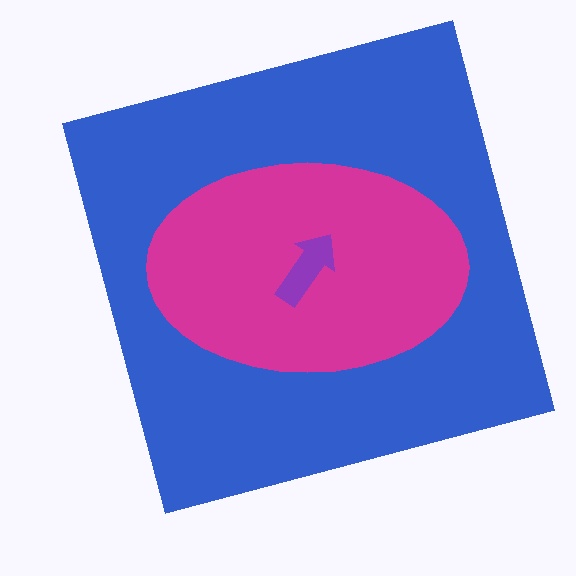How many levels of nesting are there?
3.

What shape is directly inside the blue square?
The magenta ellipse.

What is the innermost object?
The purple arrow.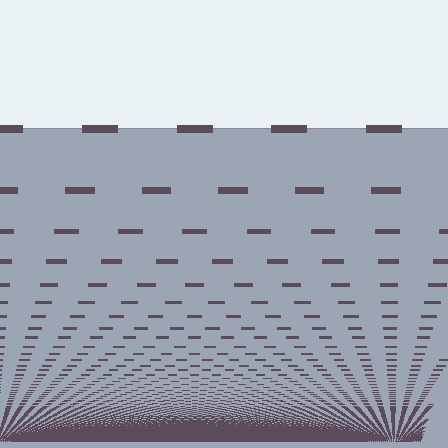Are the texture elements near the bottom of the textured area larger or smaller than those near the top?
Smaller. The gradient is inverted — elements near the bottom are smaller and denser.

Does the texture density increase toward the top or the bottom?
Density increases toward the bottom.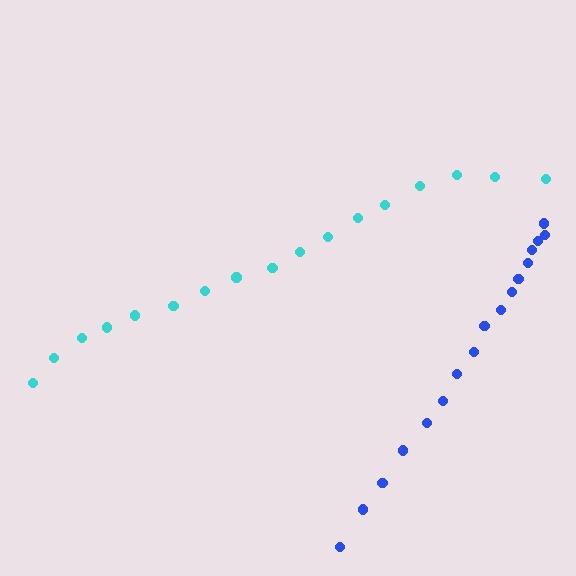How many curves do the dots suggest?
There are 2 distinct paths.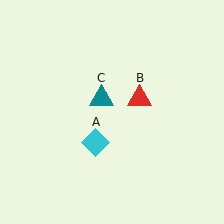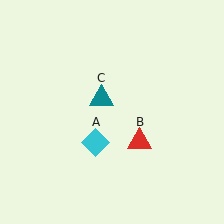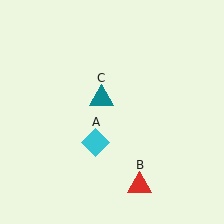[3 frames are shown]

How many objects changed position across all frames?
1 object changed position: red triangle (object B).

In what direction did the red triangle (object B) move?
The red triangle (object B) moved down.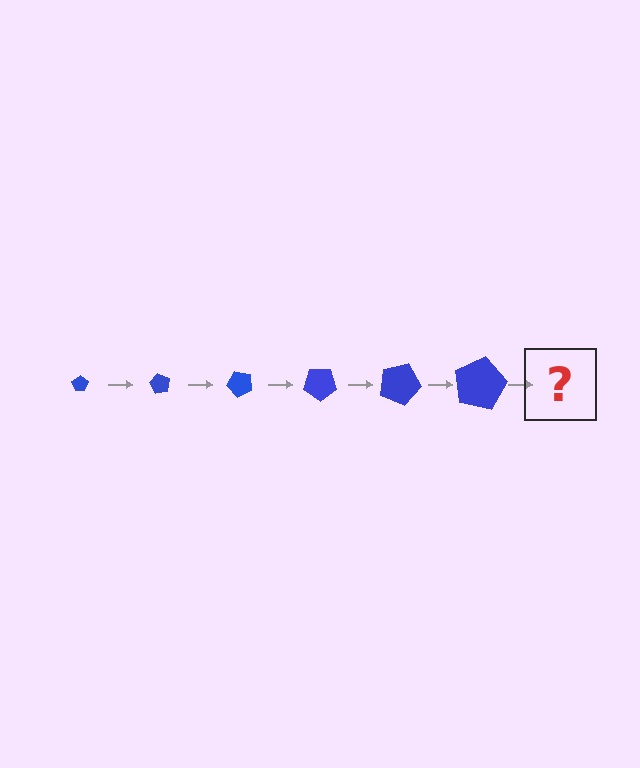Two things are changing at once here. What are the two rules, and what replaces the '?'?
The two rules are that the pentagon grows larger each step and it rotates 60 degrees each step. The '?' should be a pentagon, larger than the previous one and rotated 360 degrees from the start.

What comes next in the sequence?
The next element should be a pentagon, larger than the previous one and rotated 360 degrees from the start.